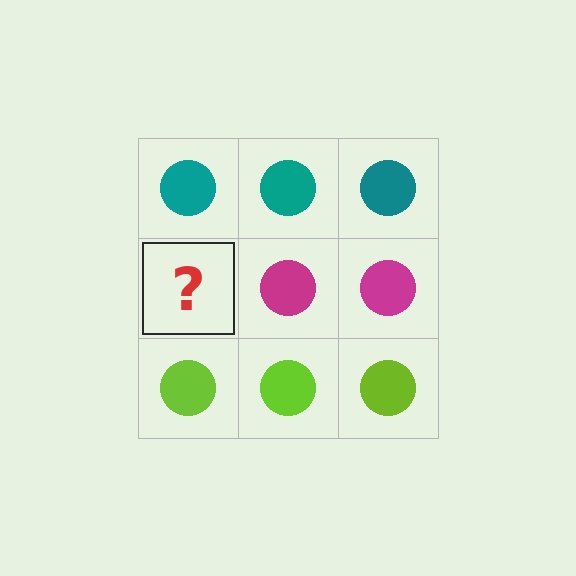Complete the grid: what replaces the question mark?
The question mark should be replaced with a magenta circle.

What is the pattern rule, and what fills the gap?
The rule is that each row has a consistent color. The gap should be filled with a magenta circle.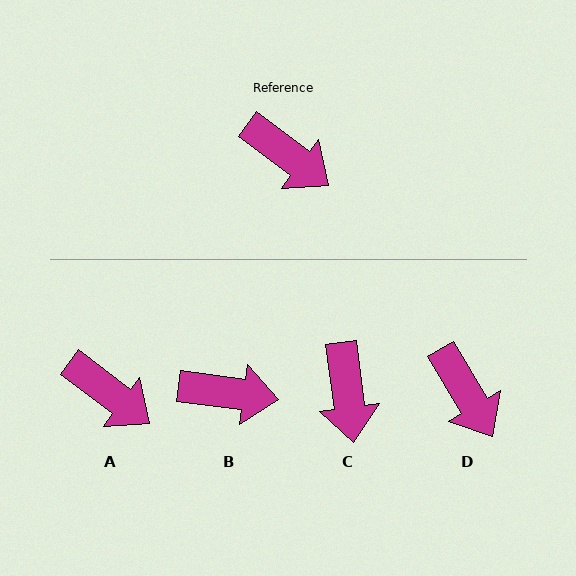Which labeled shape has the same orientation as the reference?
A.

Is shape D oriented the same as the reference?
No, it is off by about 22 degrees.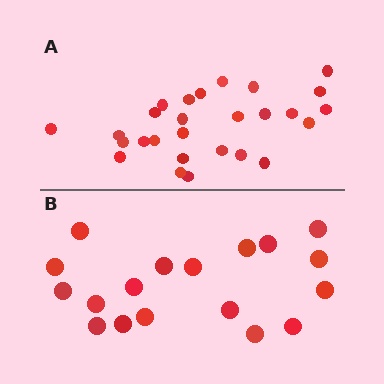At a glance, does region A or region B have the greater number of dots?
Region A (the top region) has more dots.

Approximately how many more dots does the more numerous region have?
Region A has roughly 8 or so more dots than region B.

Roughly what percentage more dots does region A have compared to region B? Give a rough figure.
About 50% more.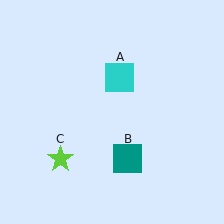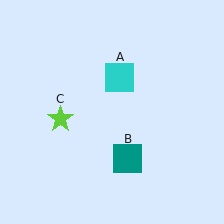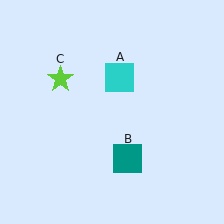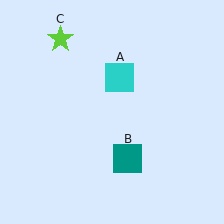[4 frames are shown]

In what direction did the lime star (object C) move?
The lime star (object C) moved up.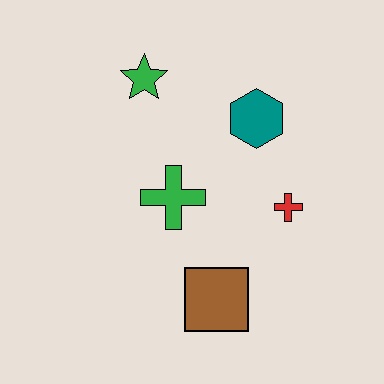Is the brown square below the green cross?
Yes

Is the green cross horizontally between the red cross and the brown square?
No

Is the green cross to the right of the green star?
Yes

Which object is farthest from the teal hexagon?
The brown square is farthest from the teal hexagon.